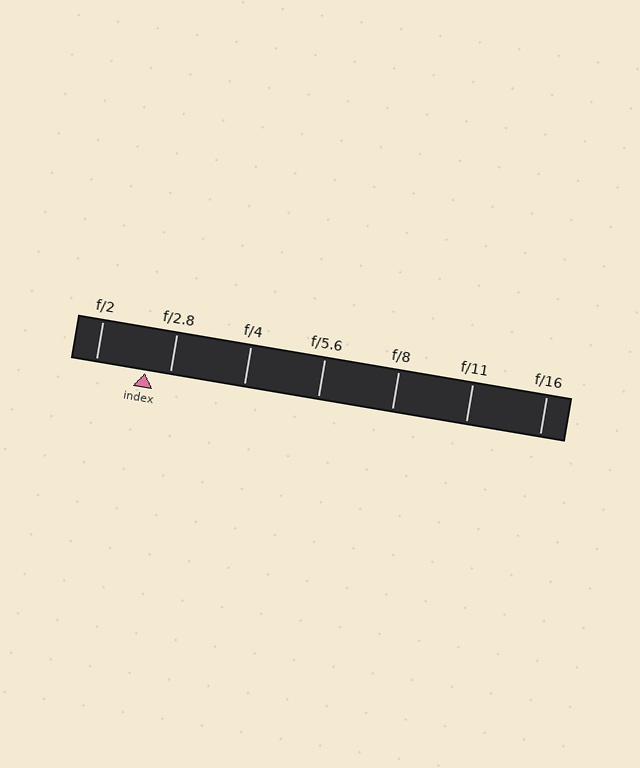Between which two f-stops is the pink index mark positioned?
The index mark is between f/2 and f/2.8.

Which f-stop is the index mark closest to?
The index mark is closest to f/2.8.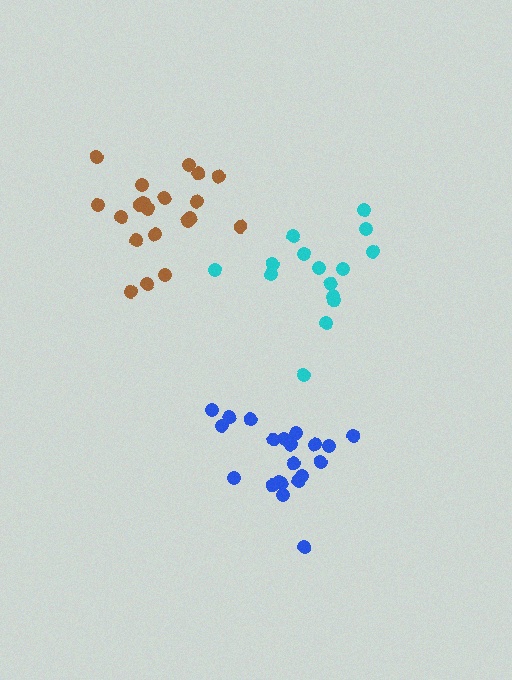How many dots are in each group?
Group 1: 15 dots, Group 2: 21 dots, Group 3: 20 dots (56 total).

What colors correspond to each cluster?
The clusters are colored: cyan, blue, brown.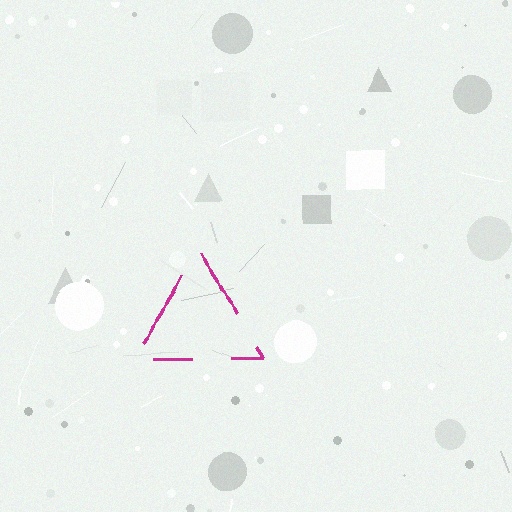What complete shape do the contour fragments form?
The contour fragments form a triangle.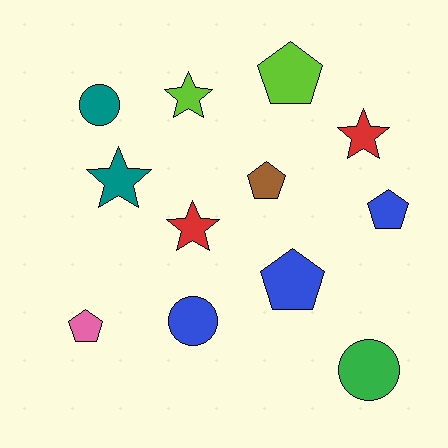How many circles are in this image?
There are 3 circles.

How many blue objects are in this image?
There are 3 blue objects.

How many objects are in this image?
There are 12 objects.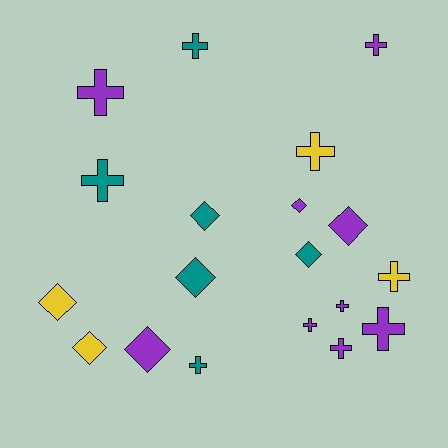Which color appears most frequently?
Purple, with 9 objects.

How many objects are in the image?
There are 19 objects.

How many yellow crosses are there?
There are 2 yellow crosses.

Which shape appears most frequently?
Cross, with 11 objects.